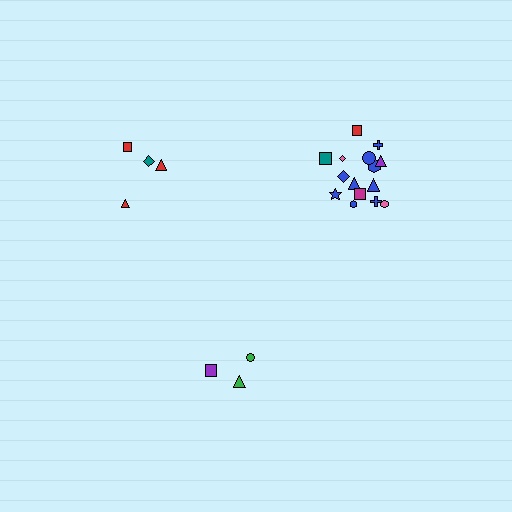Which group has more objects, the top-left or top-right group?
The top-right group.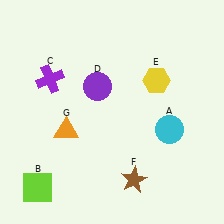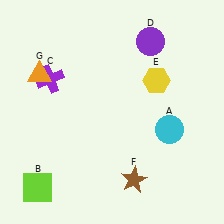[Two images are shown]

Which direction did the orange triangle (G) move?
The orange triangle (G) moved up.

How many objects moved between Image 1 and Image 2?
2 objects moved between the two images.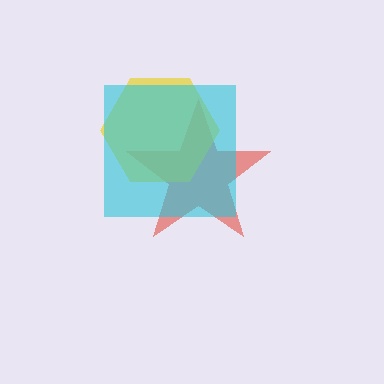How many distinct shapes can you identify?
There are 3 distinct shapes: a red star, a yellow hexagon, a cyan square.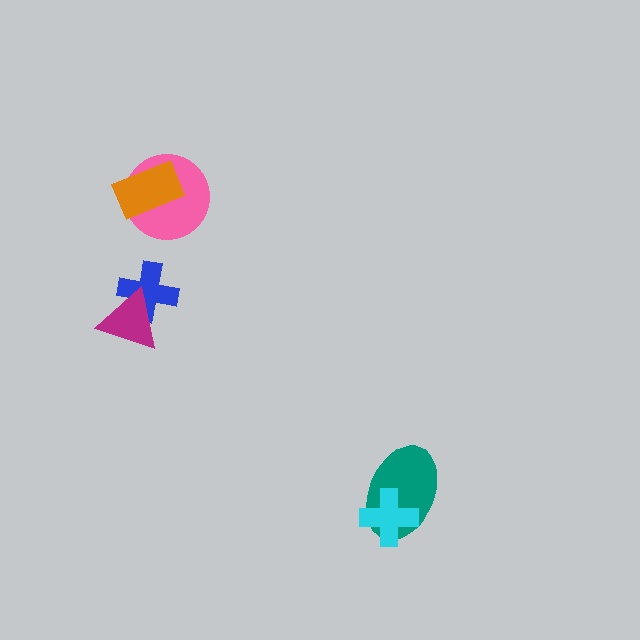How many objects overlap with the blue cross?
1 object overlaps with the blue cross.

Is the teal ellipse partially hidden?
Yes, it is partially covered by another shape.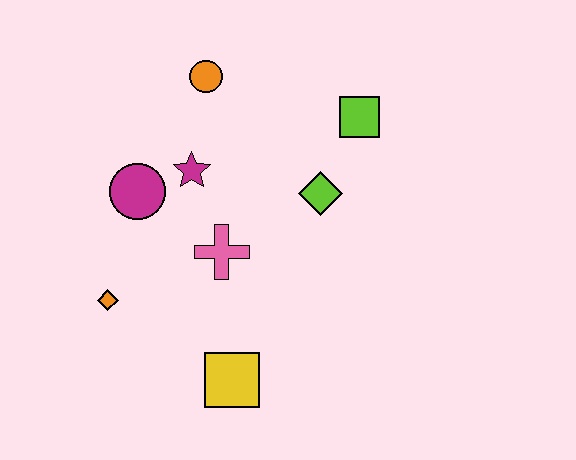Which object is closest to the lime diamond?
The lime square is closest to the lime diamond.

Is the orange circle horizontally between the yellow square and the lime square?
No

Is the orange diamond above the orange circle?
No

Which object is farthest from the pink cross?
The lime square is farthest from the pink cross.